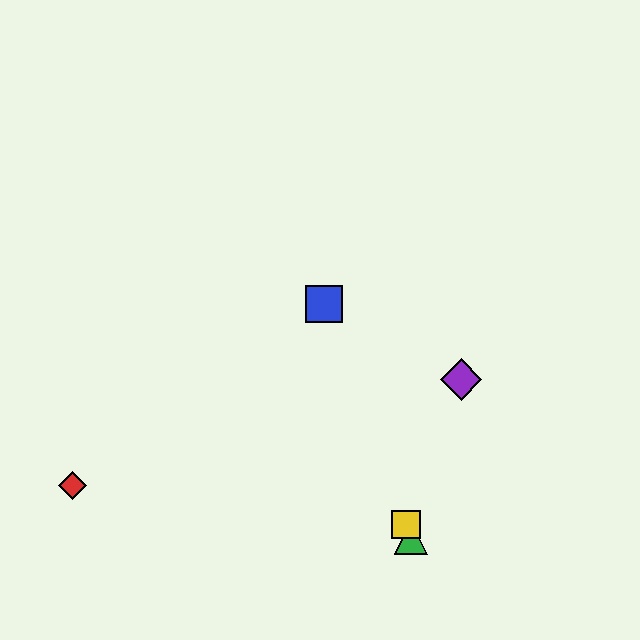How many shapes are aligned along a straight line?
3 shapes (the blue square, the green triangle, the yellow square) are aligned along a straight line.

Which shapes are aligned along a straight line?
The blue square, the green triangle, the yellow square are aligned along a straight line.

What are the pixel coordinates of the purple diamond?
The purple diamond is at (461, 380).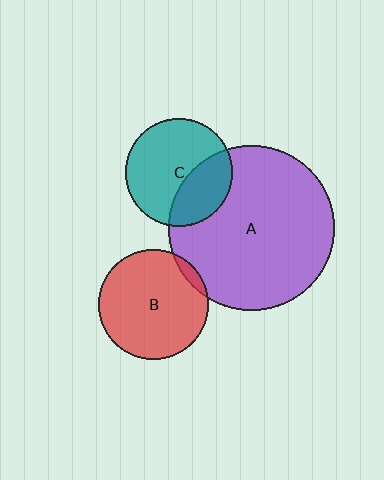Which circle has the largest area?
Circle A (purple).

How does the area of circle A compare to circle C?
Approximately 2.4 times.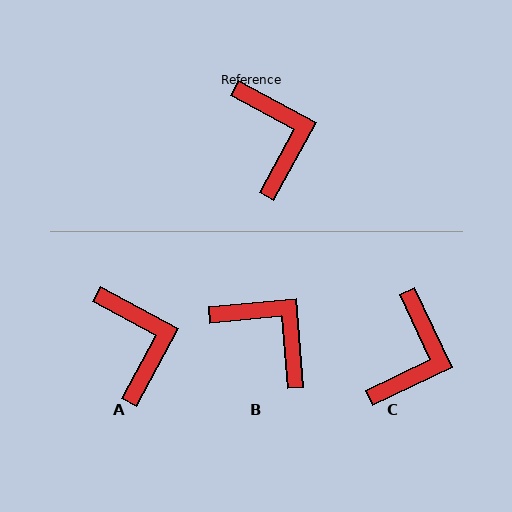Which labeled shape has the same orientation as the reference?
A.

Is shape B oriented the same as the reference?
No, it is off by about 33 degrees.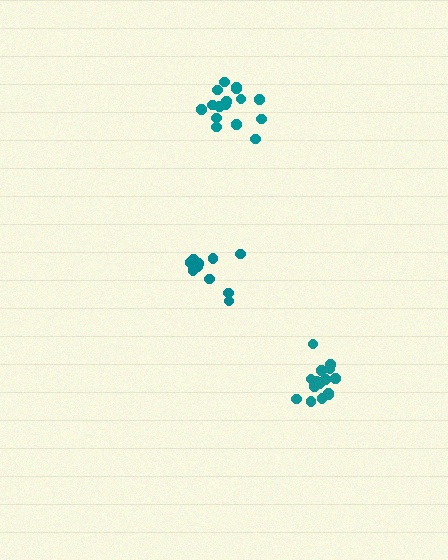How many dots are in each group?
Group 1: 16 dots, Group 2: 15 dots, Group 3: 11 dots (42 total).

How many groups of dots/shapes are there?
There are 3 groups.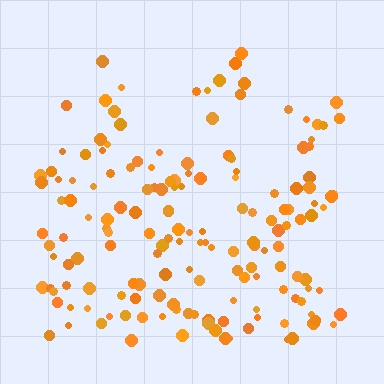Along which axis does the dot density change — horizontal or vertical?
Vertical.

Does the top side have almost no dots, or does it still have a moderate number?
Still a moderate number, just noticeably fewer than the bottom.